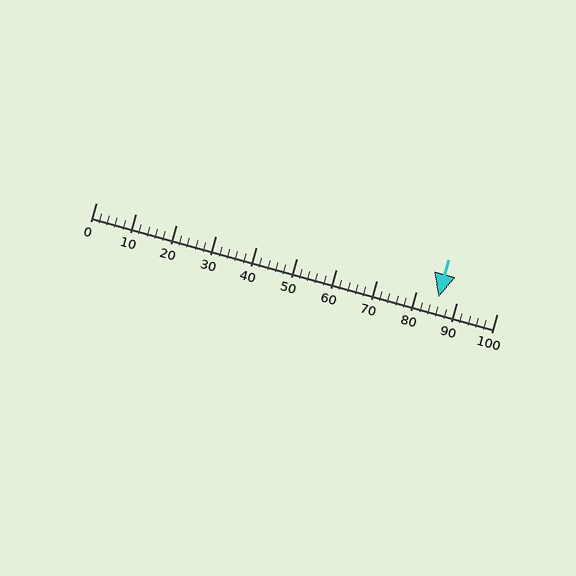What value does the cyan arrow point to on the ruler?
The cyan arrow points to approximately 85.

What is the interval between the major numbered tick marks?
The major tick marks are spaced 10 units apart.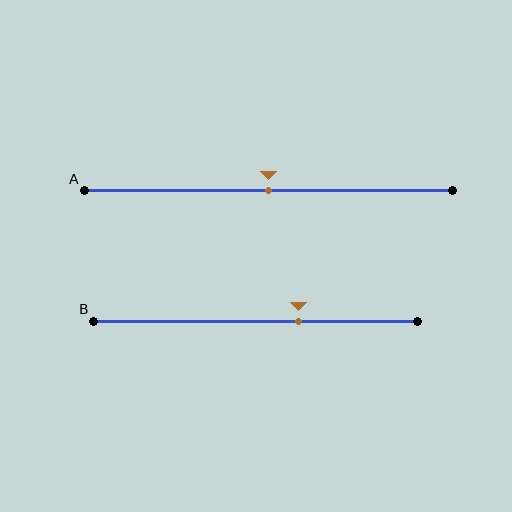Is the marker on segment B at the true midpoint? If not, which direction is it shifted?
No, the marker on segment B is shifted to the right by about 13% of the segment length.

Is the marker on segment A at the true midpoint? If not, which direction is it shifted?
Yes, the marker on segment A is at the true midpoint.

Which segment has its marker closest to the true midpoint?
Segment A has its marker closest to the true midpoint.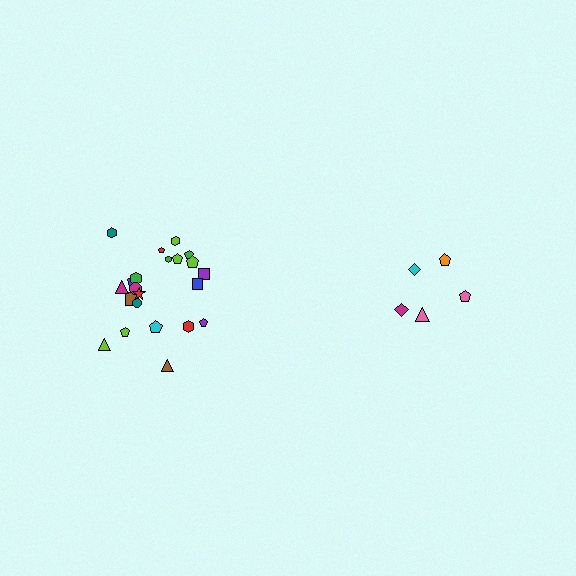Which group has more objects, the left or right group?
The left group.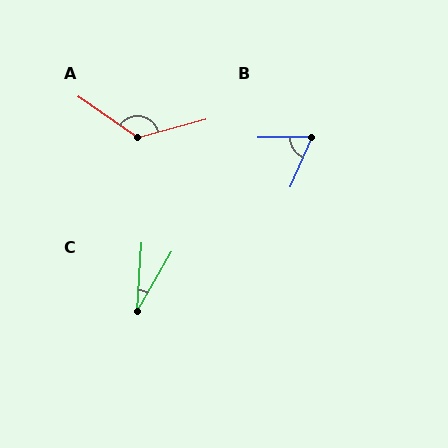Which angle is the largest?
A, at approximately 130 degrees.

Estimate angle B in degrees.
Approximately 66 degrees.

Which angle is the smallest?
C, at approximately 27 degrees.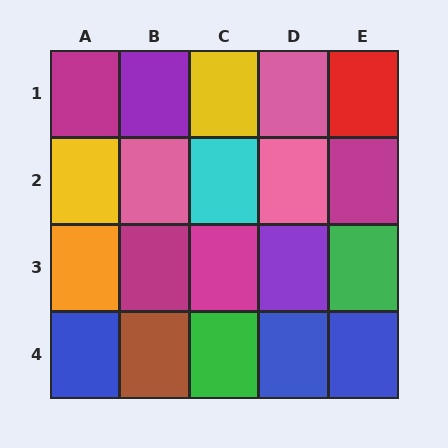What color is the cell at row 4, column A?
Blue.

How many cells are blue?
3 cells are blue.